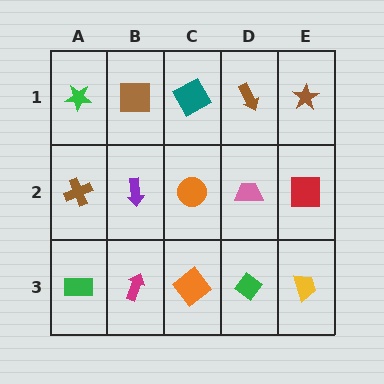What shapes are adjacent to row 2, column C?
A teal square (row 1, column C), an orange diamond (row 3, column C), a purple arrow (row 2, column B), a pink trapezoid (row 2, column D).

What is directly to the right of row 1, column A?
A brown square.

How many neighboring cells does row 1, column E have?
2.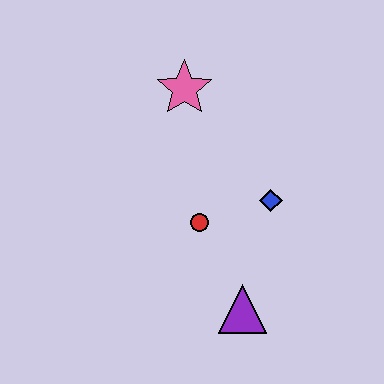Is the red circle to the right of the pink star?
Yes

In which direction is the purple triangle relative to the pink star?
The purple triangle is below the pink star.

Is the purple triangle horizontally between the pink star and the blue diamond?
Yes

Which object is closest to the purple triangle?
The red circle is closest to the purple triangle.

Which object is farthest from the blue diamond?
The pink star is farthest from the blue diamond.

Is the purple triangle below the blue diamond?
Yes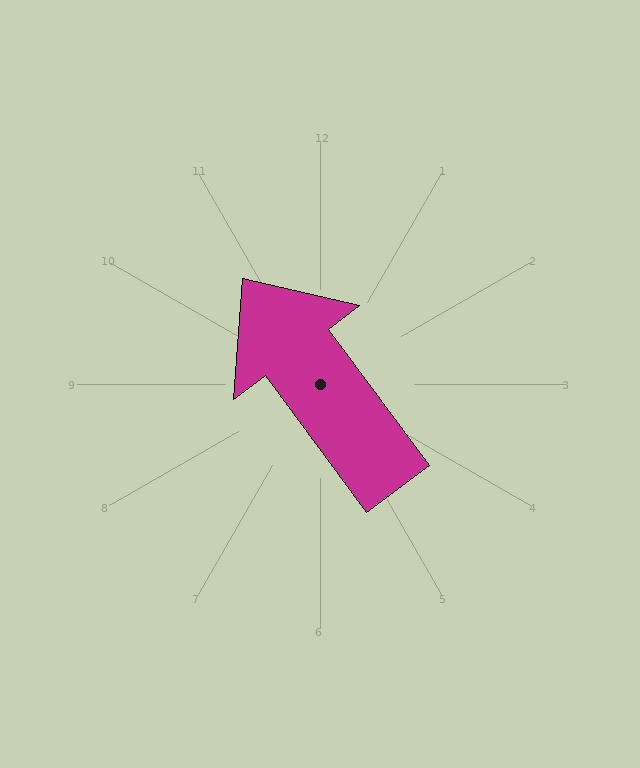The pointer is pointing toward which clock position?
Roughly 11 o'clock.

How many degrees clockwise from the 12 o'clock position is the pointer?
Approximately 323 degrees.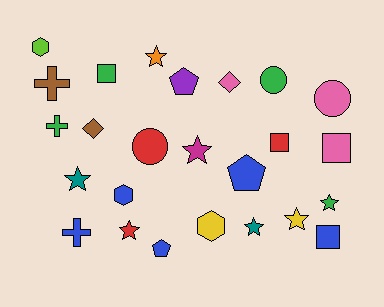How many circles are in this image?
There are 3 circles.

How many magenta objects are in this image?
There is 1 magenta object.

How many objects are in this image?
There are 25 objects.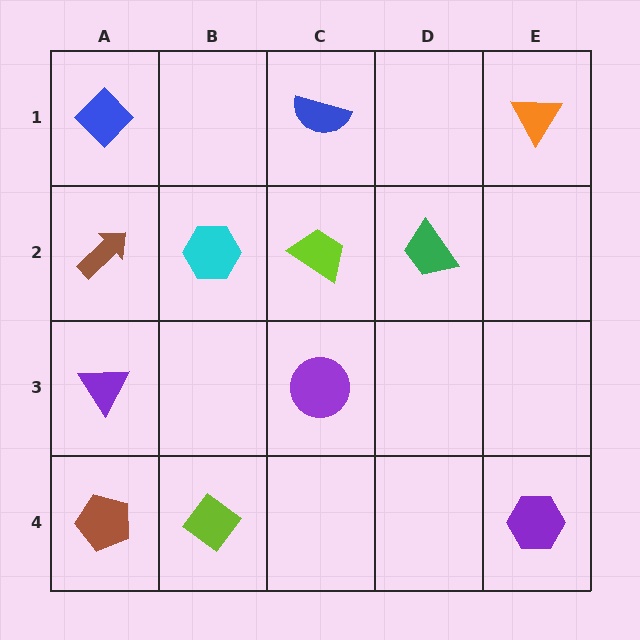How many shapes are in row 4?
3 shapes.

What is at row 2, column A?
A brown arrow.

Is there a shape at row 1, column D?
No, that cell is empty.